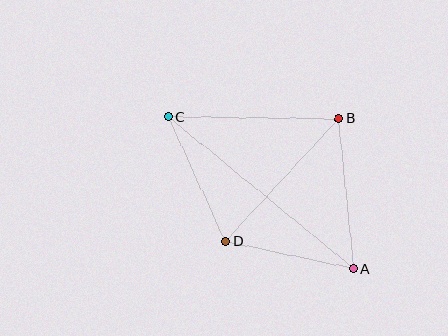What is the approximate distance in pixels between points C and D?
The distance between C and D is approximately 137 pixels.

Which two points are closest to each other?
Points A and D are closest to each other.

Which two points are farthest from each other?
Points A and C are farthest from each other.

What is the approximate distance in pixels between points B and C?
The distance between B and C is approximately 170 pixels.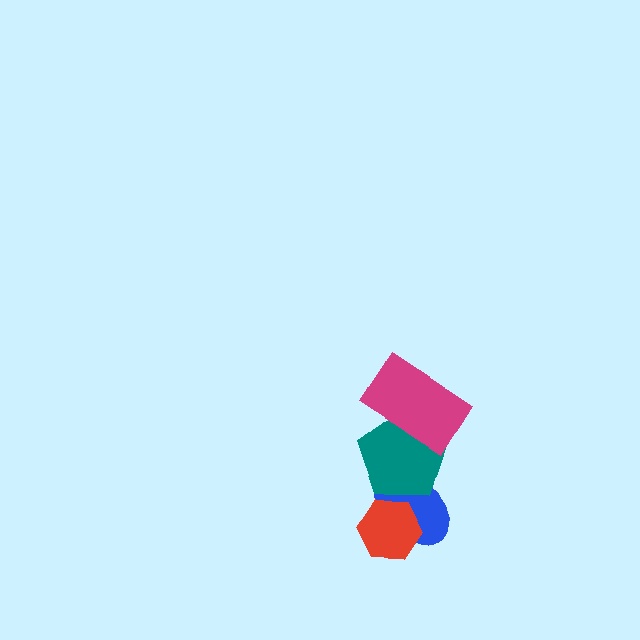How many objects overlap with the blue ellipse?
2 objects overlap with the blue ellipse.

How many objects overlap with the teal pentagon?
2 objects overlap with the teal pentagon.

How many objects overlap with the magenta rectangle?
1 object overlaps with the magenta rectangle.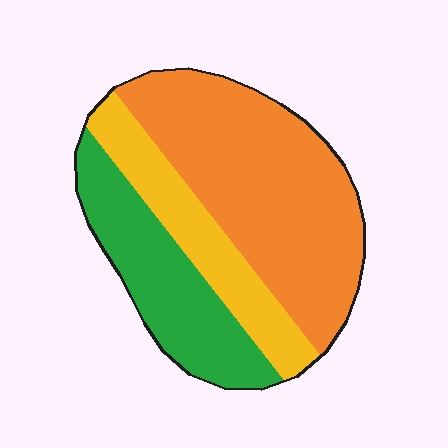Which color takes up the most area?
Orange, at roughly 50%.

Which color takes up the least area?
Yellow, at roughly 20%.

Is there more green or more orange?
Orange.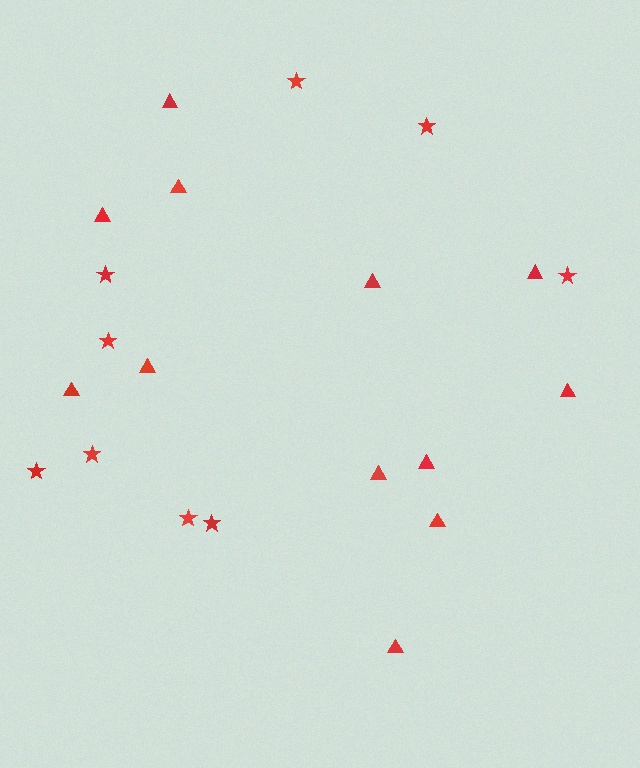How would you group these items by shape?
There are 2 groups: one group of triangles (12) and one group of stars (9).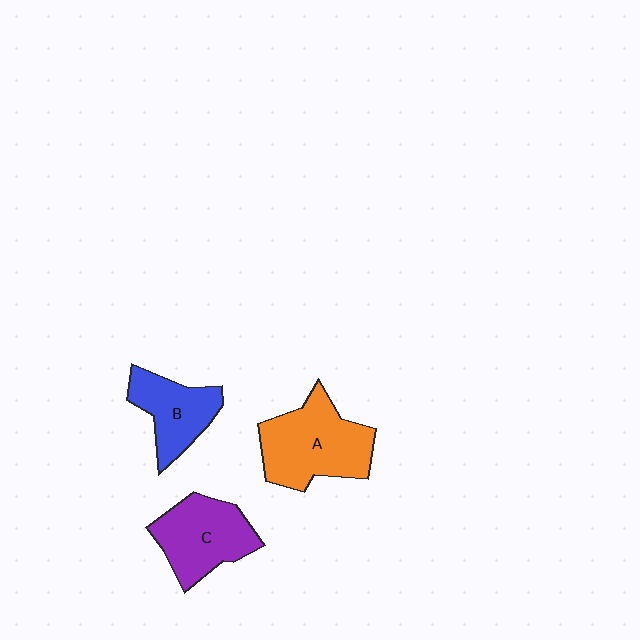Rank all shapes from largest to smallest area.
From largest to smallest: A (orange), C (purple), B (blue).